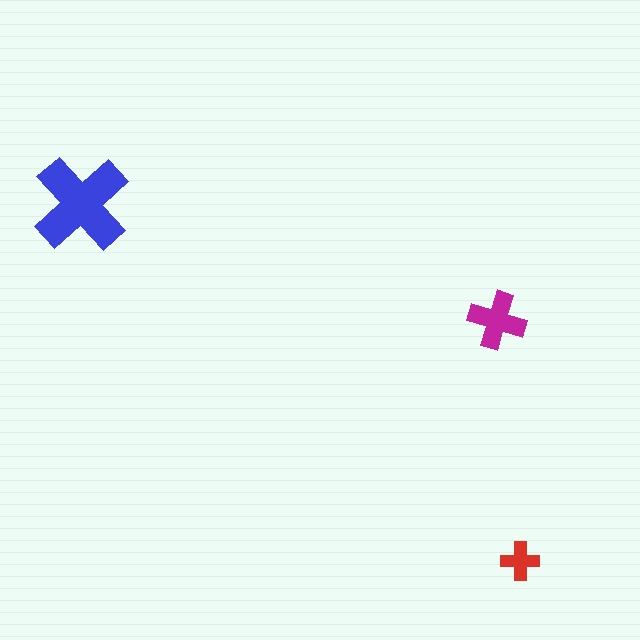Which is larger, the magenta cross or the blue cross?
The blue one.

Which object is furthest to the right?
The red cross is rightmost.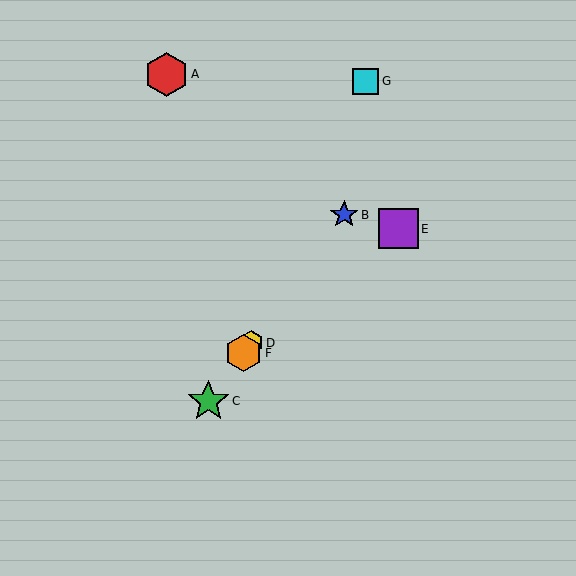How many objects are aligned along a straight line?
4 objects (B, C, D, F) are aligned along a straight line.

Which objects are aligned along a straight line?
Objects B, C, D, F are aligned along a straight line.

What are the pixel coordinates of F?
Object F is at (243, 353).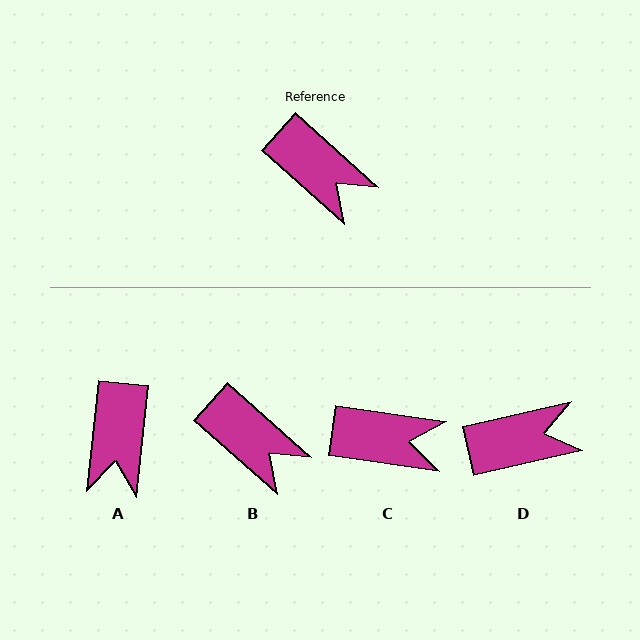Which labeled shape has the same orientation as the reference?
B.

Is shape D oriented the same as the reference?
No, it is off by about 55 degrees.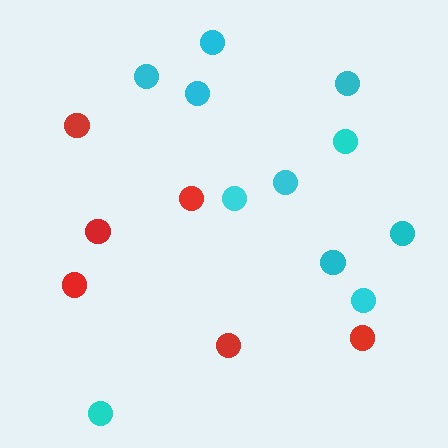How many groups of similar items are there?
There are 2 groups: one group of cyan circles (11) and one group of red circles (6).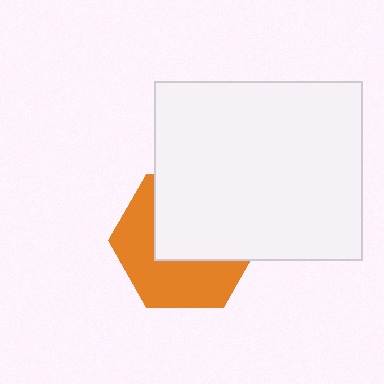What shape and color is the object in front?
The object in front is a white rectangle.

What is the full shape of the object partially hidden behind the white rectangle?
The partially hidden object is an orange hexagon.